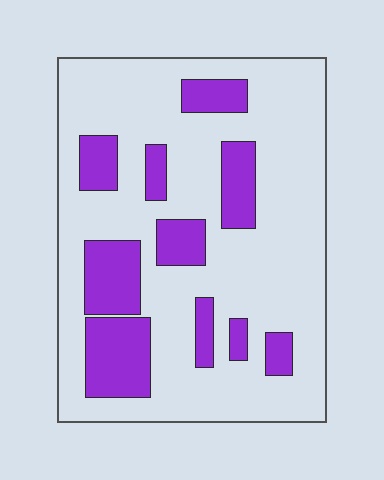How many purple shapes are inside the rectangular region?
10.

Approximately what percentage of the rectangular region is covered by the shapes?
Approximately 25%.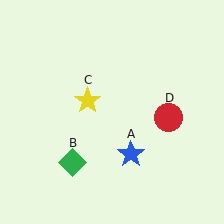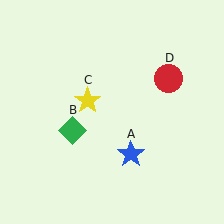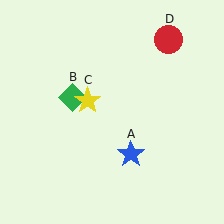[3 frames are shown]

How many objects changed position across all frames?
2 objects changed position: green diamond (object B), red circle (object D).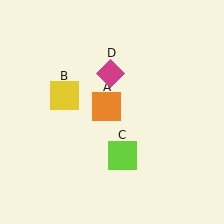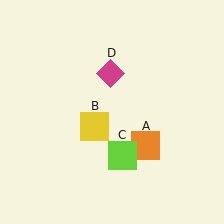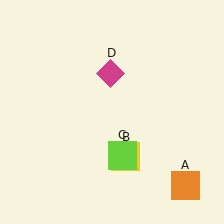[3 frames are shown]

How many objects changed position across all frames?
2 objects changed position: orange square (object A), yellow square (object B).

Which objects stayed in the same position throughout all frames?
Lime square (object C) and magenta diamond (object D) remained stationary.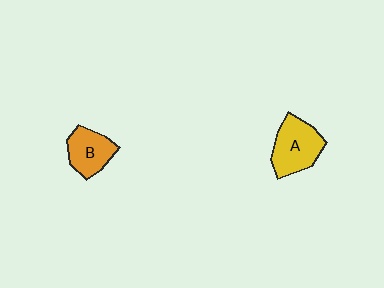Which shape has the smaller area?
Shape B (orange).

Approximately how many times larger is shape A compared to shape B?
Approximately 1.3 times.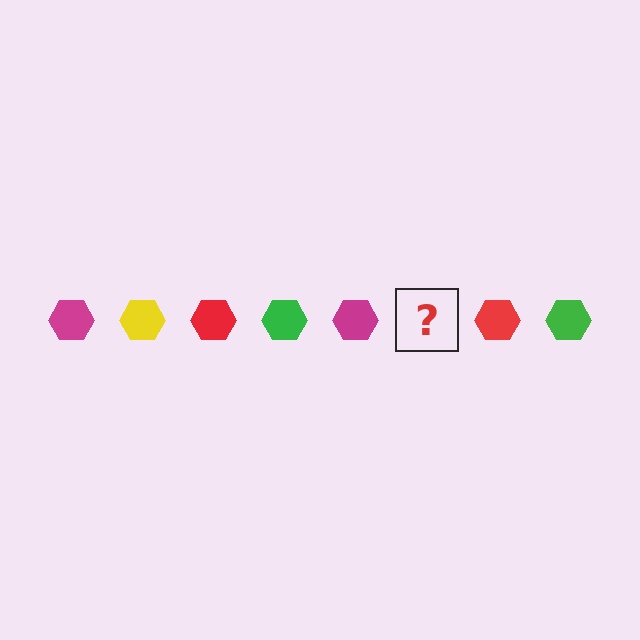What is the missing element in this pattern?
The missing element is a yellow hexagon.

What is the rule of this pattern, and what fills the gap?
The rule is that the pattern cycles through magenta, yellow, red, green hexagons. The gap should be filled with a yellow hexagon.